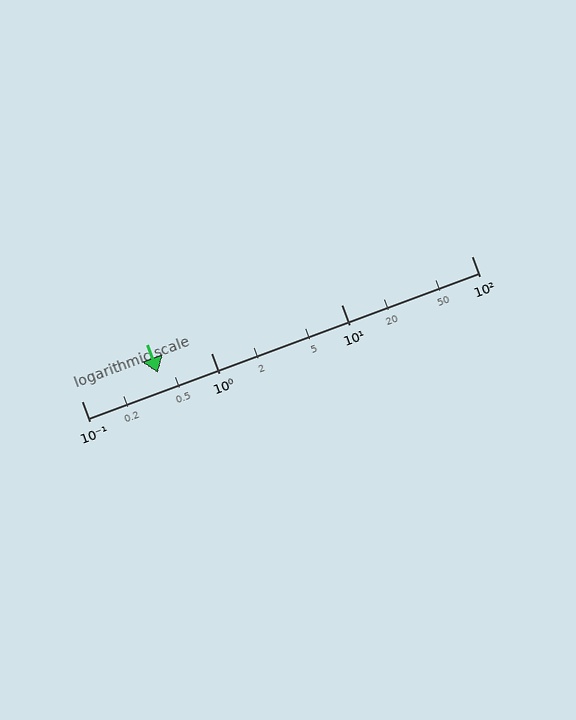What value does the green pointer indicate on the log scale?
The pointer indicates approximately 0.39.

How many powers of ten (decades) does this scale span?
The scale spans 3 decades, from 0.1 to 100.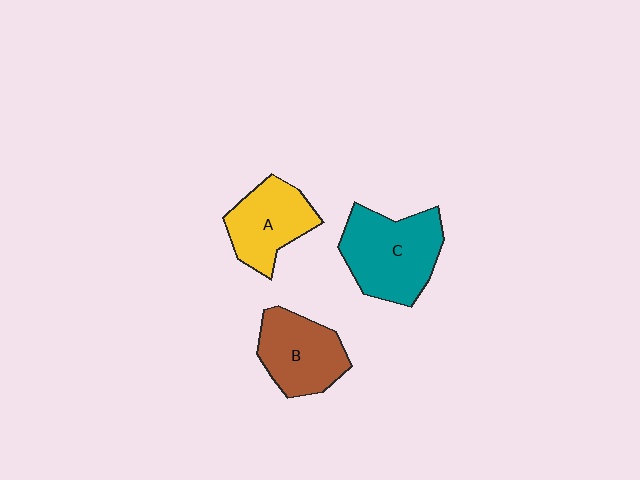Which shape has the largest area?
Shape C (teal).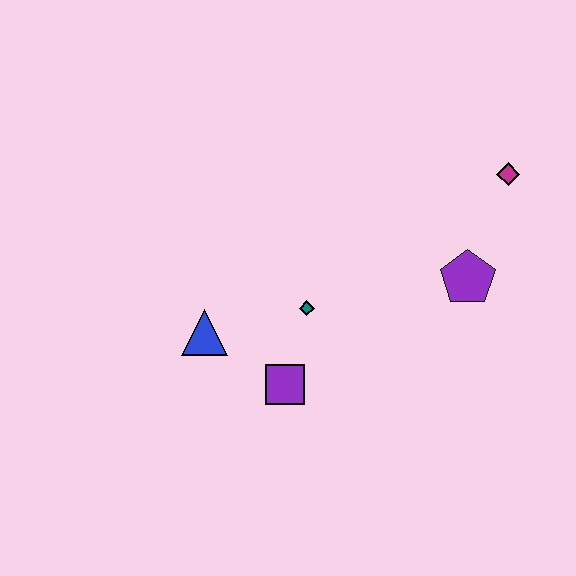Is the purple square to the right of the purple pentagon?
No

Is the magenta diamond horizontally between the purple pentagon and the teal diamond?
No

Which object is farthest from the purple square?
The magenta diamond is farthest from the purple square.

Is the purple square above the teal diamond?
No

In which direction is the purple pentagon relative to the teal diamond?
The purple pentagon is to the right of the teal diamond.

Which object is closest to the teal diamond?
The purple square is closest to the teal diamond.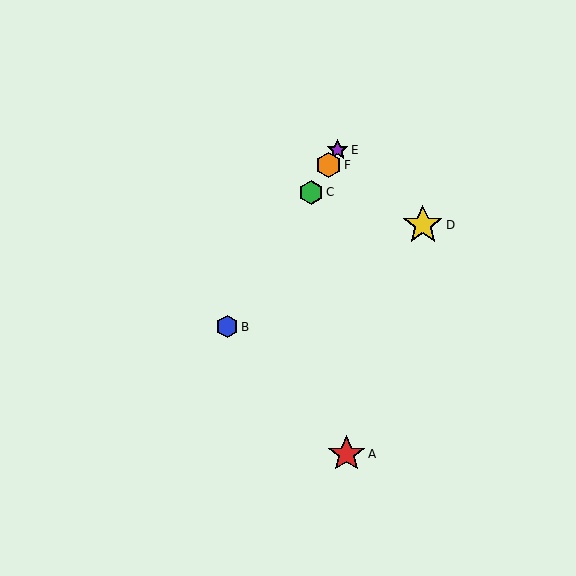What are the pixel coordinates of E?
Object E is at (338, 150).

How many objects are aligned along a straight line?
4 objects (B, C, E, F) are aligned along a straight line.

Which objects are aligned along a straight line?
Objects B, C, E, F are aligned along a straight line.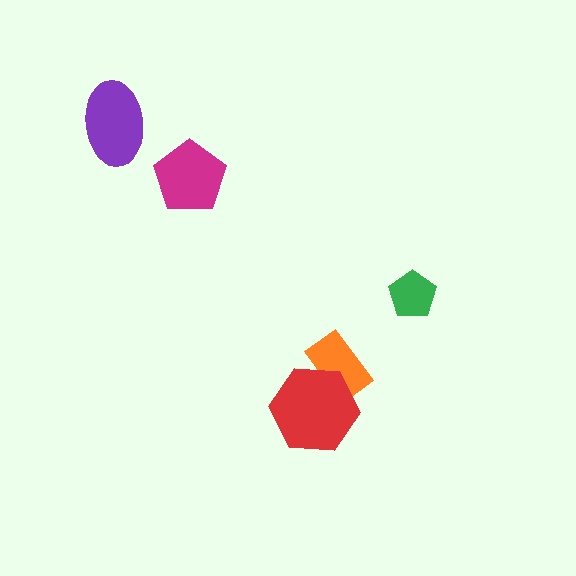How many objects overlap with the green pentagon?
0 objects overlap with the green pentagon.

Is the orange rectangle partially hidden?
Yes, it is partially covered by another shape.